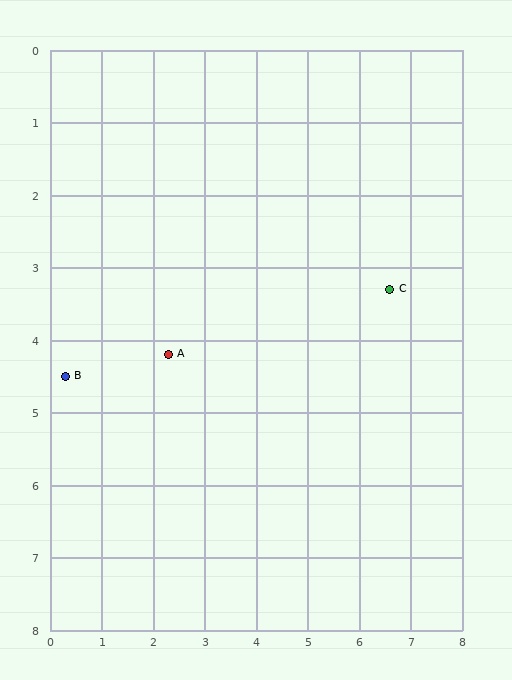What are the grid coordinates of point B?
Point B is at approximately (0.3, 4.5).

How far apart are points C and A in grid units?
Points C and A are about 4.4 grid units apart.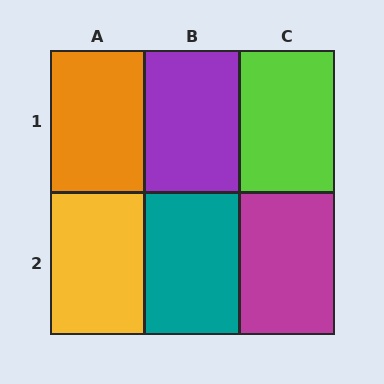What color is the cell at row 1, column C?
Lime.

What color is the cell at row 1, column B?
Purple.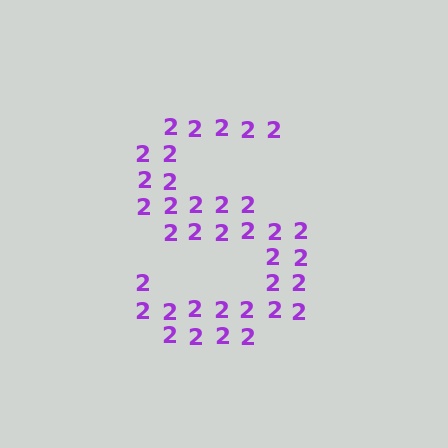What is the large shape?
The large shape is the letter S.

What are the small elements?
The small elements are digit 2's.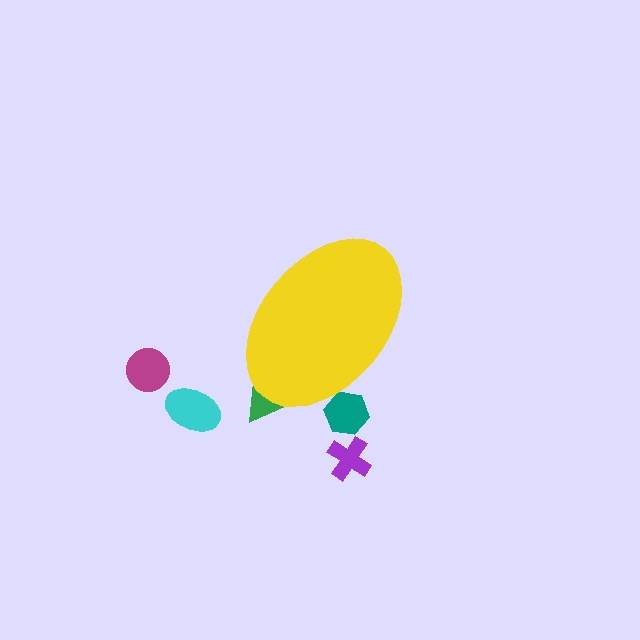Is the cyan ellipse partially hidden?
No, the cyan ellipse is fully visible.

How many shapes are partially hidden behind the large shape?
2 shapes are partially hidden.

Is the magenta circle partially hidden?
No, the magenta circle is fully visible.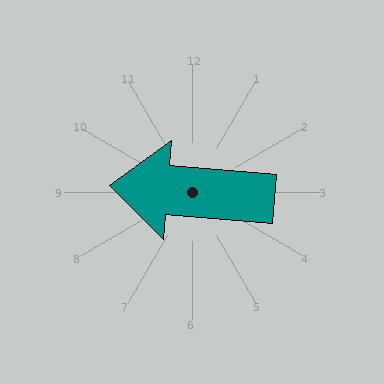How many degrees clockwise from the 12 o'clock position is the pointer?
Approximately 275 degrees.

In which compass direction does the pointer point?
West.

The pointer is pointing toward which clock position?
Roughly 9 o'clock.